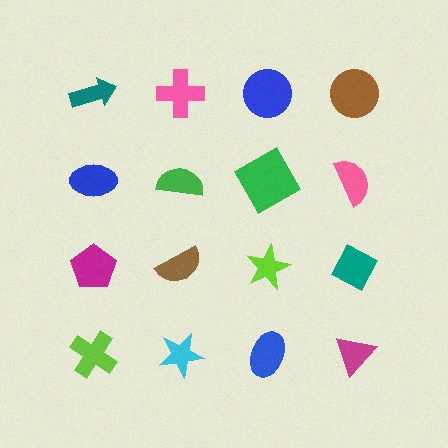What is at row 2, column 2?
A green semicircle.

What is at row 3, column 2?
A brown semicircle.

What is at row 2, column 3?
A green diamond.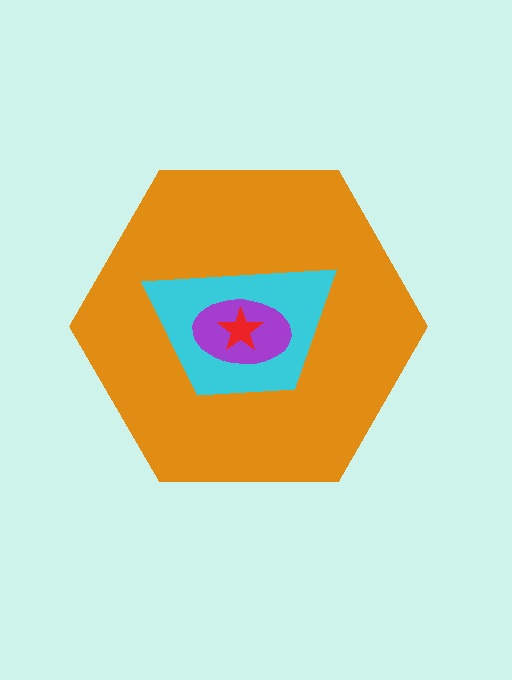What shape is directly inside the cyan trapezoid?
The purple ellipse.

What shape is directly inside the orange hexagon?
The cyan trapezoid.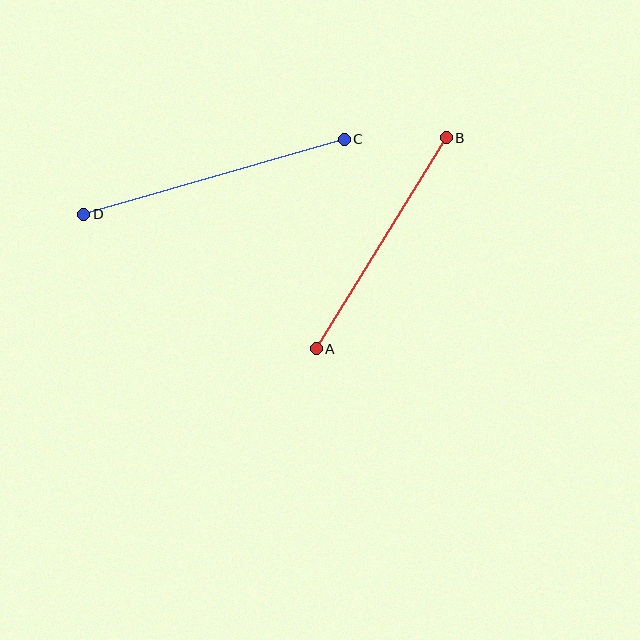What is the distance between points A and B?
The distance is approximately 248 pixels.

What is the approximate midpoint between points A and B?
The midpoint is at approximately (381, 243) pixels.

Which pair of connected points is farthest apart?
Points C and D are farthest apart.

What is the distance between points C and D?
The distance is approximately 271 pixels.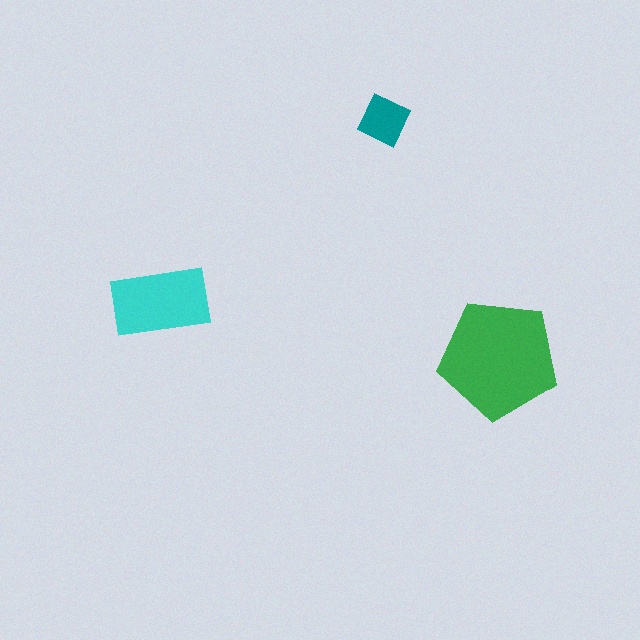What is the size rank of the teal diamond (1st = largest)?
3rd.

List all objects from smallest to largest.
The teal diamond, the cyan rectangle, the green pentagon.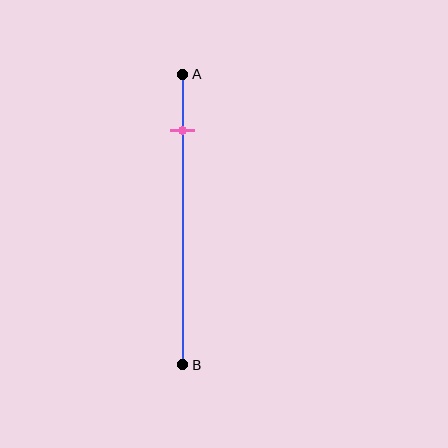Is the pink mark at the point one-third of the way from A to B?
No, the mark is at about 20% from A, not at the 33% one-third point.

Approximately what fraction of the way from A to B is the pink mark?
The pink mark is approximately 20% of the way from A to B.